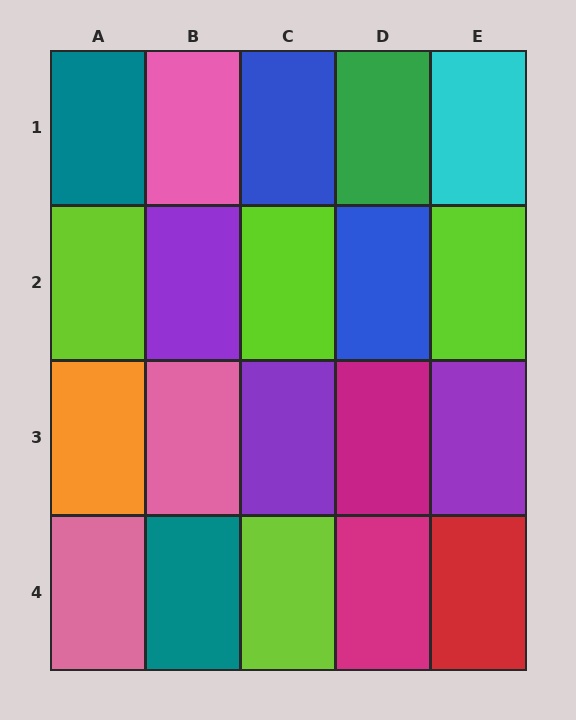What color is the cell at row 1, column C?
Blue.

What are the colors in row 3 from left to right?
Orange, pink, purple, magenta, purple.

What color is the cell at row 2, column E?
Lime.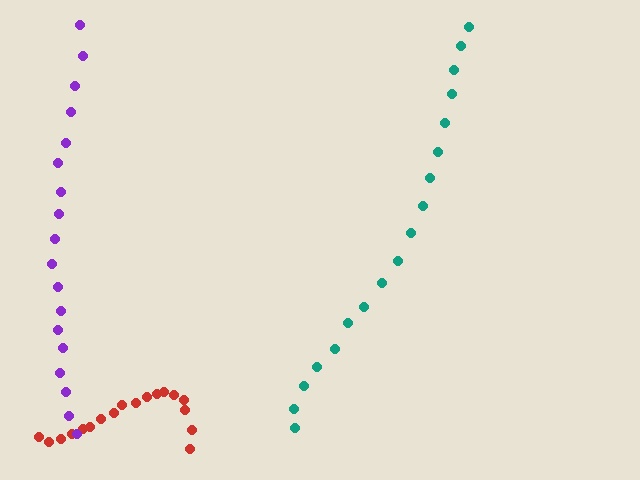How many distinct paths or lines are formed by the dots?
There are 3 distinct paths.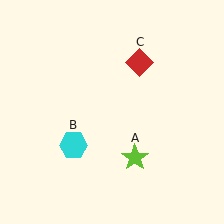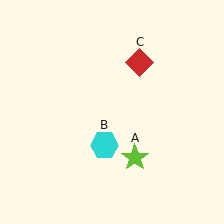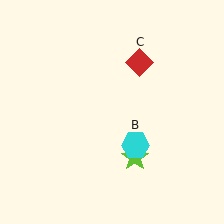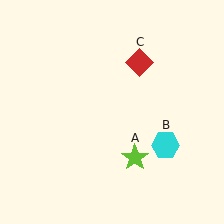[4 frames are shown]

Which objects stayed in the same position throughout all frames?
Lime star (object A) and red diamond (object C) remained stationary.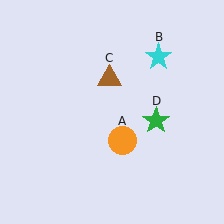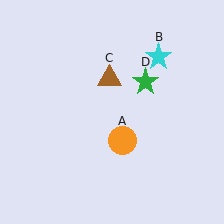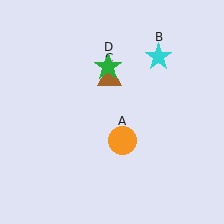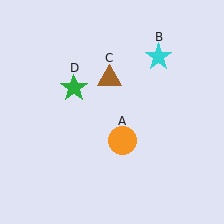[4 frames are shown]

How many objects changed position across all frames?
1 object changed position: green star (object D).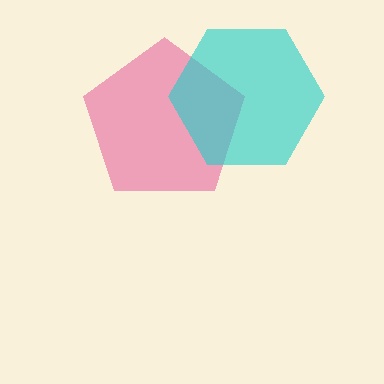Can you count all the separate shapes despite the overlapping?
Yes, there are 2 separate shapes.